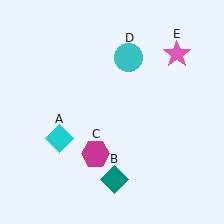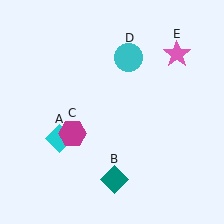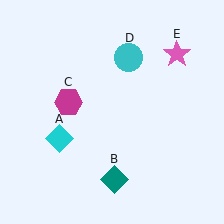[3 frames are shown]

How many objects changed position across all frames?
1 object changed position: magenta hexagon (object C).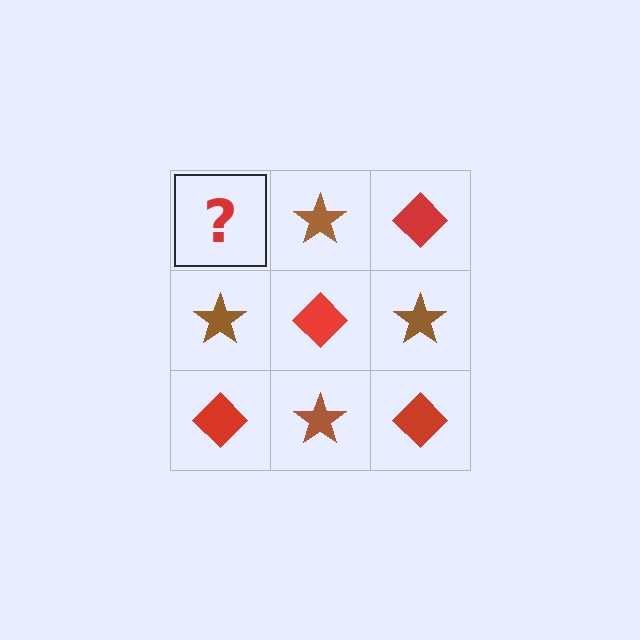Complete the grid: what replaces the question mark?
The question mark should be replaced with a red diamond.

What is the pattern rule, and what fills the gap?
The rule is that it alternates red diamond and brown star in a checkerboard pattern. The gap should be filled with a red diamond.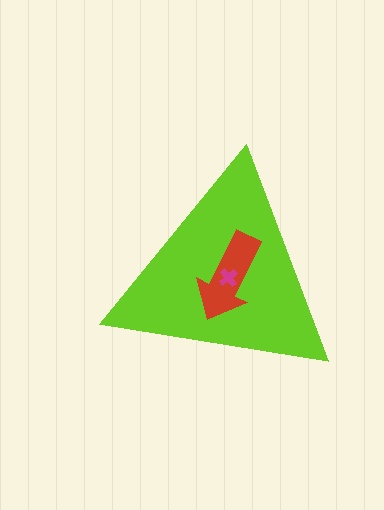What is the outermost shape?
The lime triangle.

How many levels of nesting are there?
3.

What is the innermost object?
The magenta cross.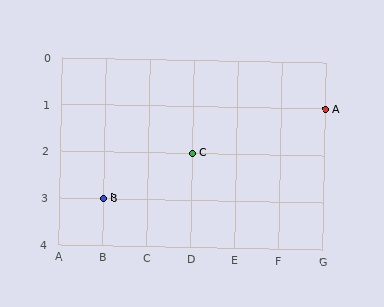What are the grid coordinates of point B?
Point B is at grid coordinates (B, 3).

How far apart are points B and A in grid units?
Points B and A are 5 columns and 2 rows apart (about 5.4 grid units diagonally).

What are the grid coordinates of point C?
Point C is at grid coordinates (D, 2).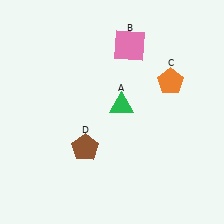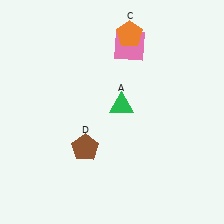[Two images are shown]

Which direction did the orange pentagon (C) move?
The orange pentagon (C) moved up.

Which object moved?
The orange pentagon (C) moved up.